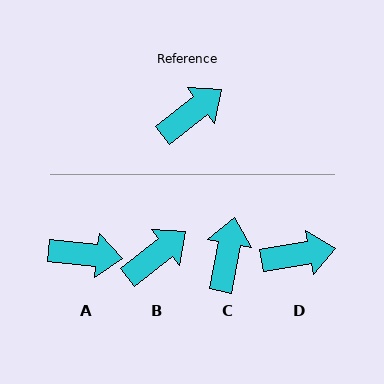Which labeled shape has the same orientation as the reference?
B.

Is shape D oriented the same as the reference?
No, it is off by about 28 degrees.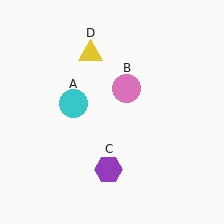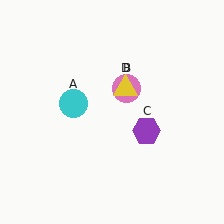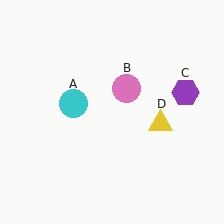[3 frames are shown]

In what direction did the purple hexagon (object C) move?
The purple hexagon (object C) moved up and to the right.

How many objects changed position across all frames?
2 objects changed position: purple hexagon (object C), yellow triangle (object D).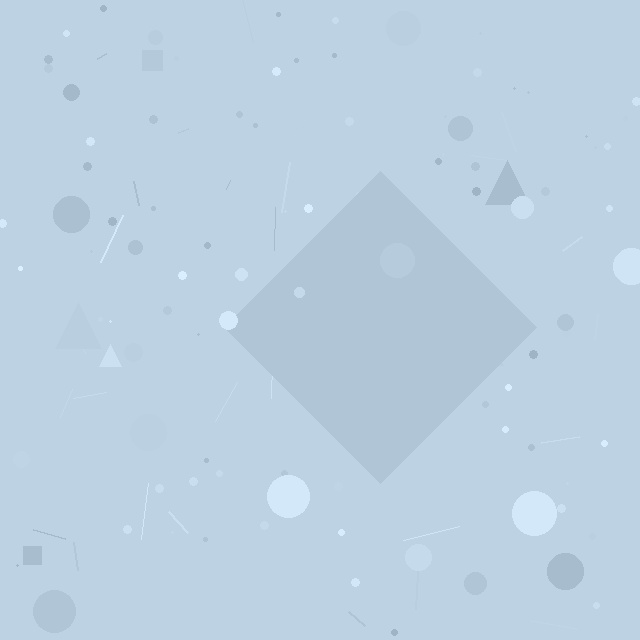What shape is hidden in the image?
A diamond is hidden in the image.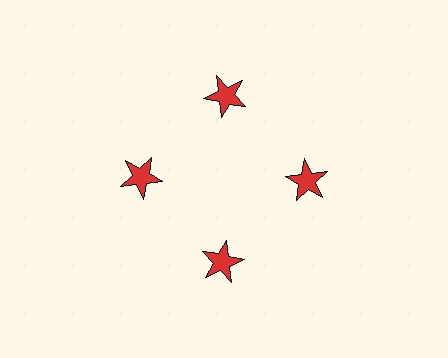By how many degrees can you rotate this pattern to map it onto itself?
The pattern maps onto itself every 90 degrees of rotation.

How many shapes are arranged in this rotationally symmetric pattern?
There are 4 shapes, arranged in 4 groups of 1.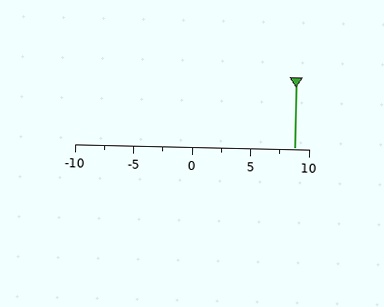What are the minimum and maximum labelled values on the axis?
The axis runs from -10 to 10.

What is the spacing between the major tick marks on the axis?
The major ticks are spaced 5 apart.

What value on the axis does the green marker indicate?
The marker indicates approximately 8.8.